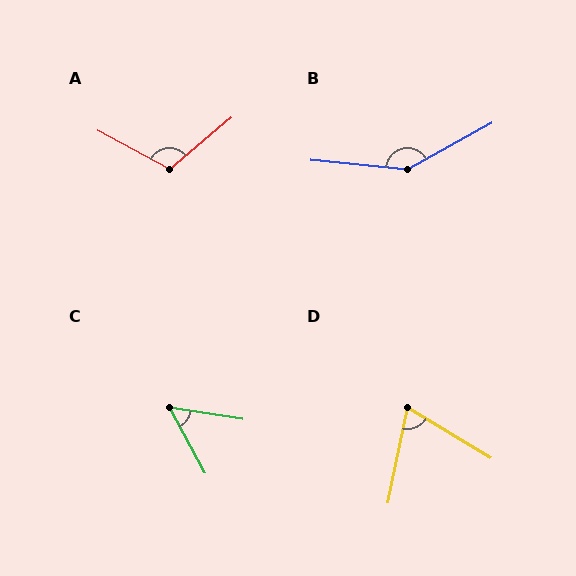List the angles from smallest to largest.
C (52°), D (71°), A (111°), B (146°).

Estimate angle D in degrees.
Approximately 71 degrees.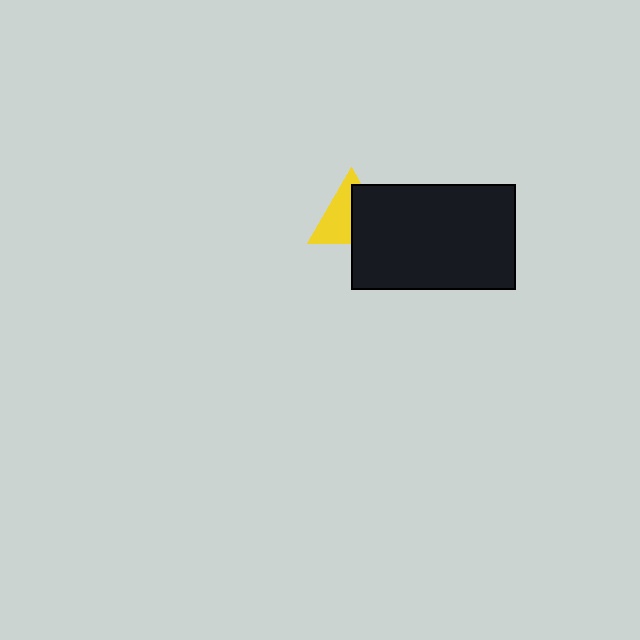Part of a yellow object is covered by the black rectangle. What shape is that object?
It is a triangle.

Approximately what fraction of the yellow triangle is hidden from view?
Roughly 47% of the yellow triangle is hidden behind the black rectangle.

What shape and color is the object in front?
The object in front is a black rectangle.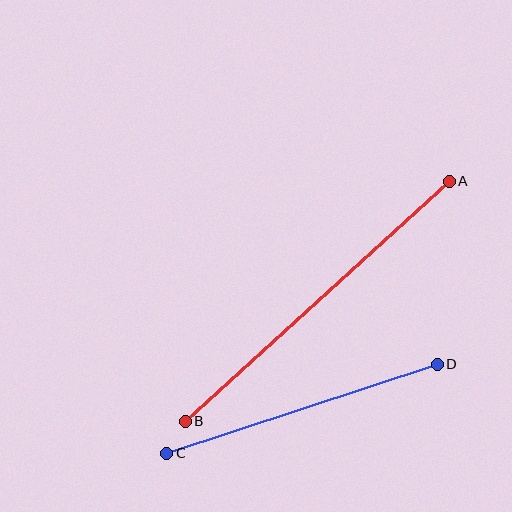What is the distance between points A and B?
The distance is approximately 356 pixels.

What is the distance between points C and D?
The distance is approximately 285 pixels.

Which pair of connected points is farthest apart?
Points A and B are farthest apart.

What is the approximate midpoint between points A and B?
The midpoint is at approximately (317, 301) pixels.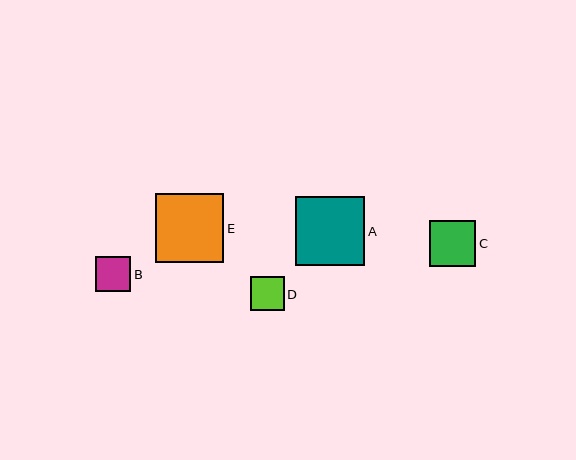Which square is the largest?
Square A is the largest with a size of approximately 70 pixels.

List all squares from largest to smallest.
From largest to smallest: A, E, C, B, D.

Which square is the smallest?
Square D is the smallest with a size of approximately 34 pixels.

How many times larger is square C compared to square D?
Square C is approximately 1.3 times the size of square D.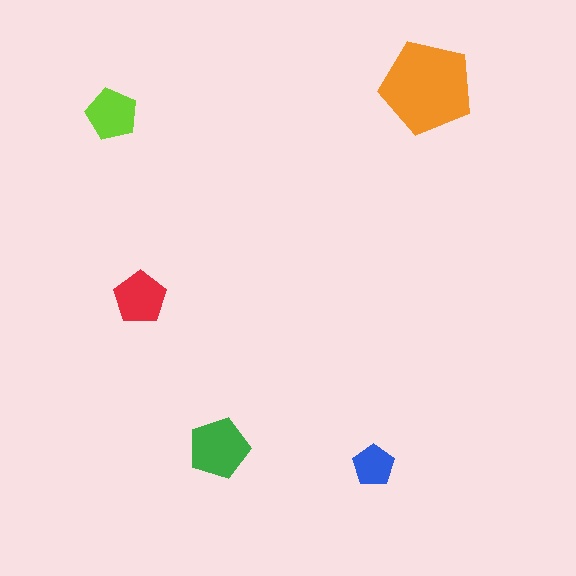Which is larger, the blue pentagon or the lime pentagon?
The lime one.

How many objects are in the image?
There are 5 objects in the image.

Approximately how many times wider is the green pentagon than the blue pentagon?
About 1.5 times wider.